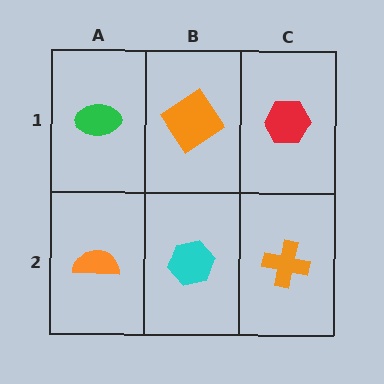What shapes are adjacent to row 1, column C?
An orange cross (row 2, column C), an orange diamond (row 1, column B).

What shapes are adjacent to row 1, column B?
A cyan hexagon (row 2, column B), a green ellipse (row 1, column A), a red hexagon (row 1, column C).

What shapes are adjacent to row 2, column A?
A green ellipse (row 1, column A), a cyan hexagon (row 2, column B).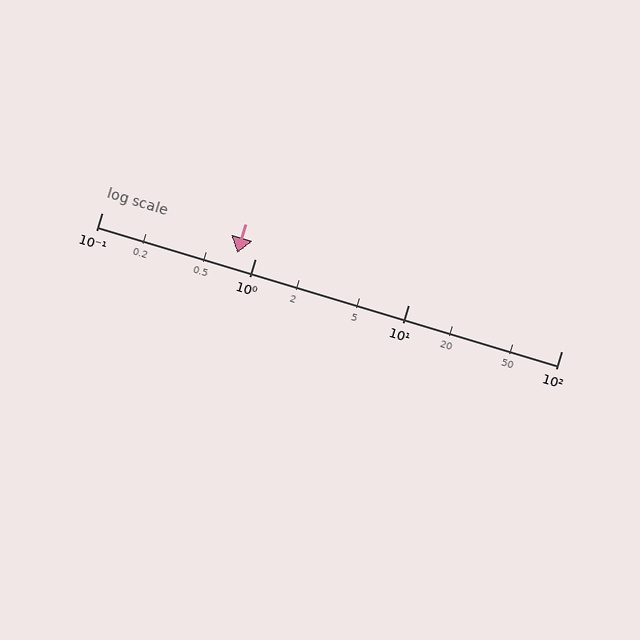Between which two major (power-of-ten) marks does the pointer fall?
The pointer is between 0.1 and 1.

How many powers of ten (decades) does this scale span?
The scale spans 3 decades, from 0.1 to 100.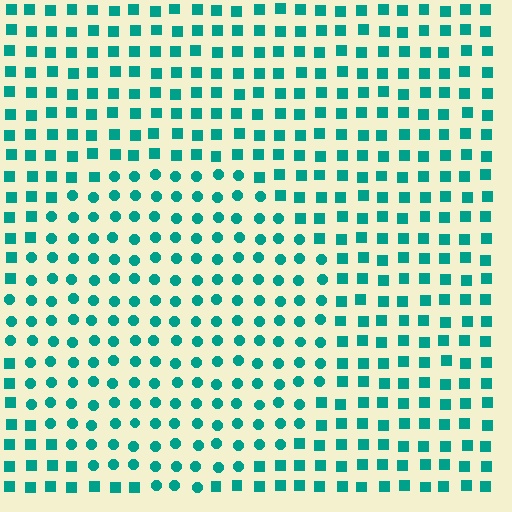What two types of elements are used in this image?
The image uses circles inside the circle region and squares outside it.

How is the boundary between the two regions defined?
The boundary is defined by a change in element shape: circles inside vs. squares outside. All elements share the same color and spacing.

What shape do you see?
I see a circle.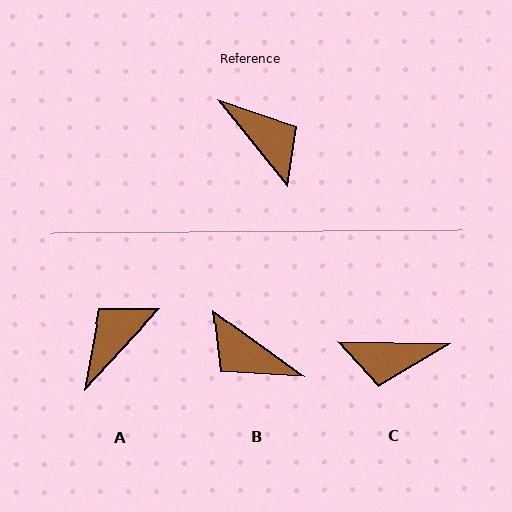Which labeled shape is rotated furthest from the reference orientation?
B, about 165 degrees away.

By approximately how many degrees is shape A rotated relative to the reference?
Approximately 99 degrees counter-clockwise.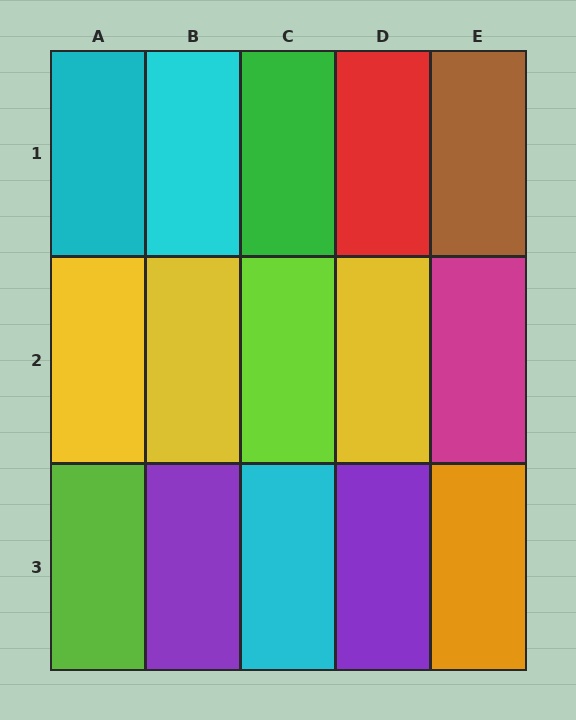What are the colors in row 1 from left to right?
Cyan, cyan, green, red, brown.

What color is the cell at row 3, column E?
Orange.